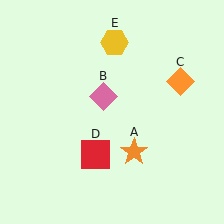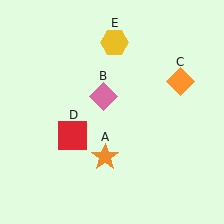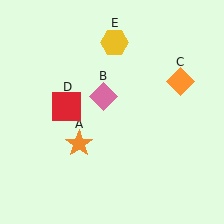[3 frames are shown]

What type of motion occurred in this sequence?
The orange star (object A), red square (object D) rotated clockwise around the center of the scene.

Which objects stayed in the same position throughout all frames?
Pink diamond (object B) and orange diamond (object C) and yellow hexagon (object E) remained stationary.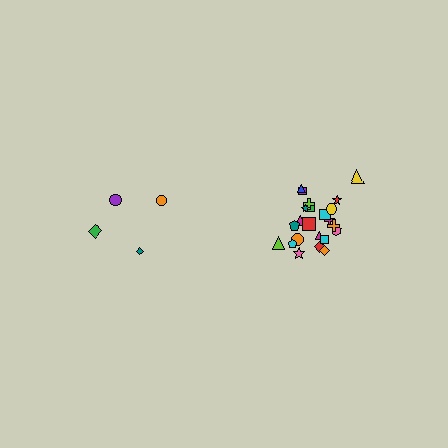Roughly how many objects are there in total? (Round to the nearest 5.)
Roughly 30 objects in total.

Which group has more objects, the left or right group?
The right group.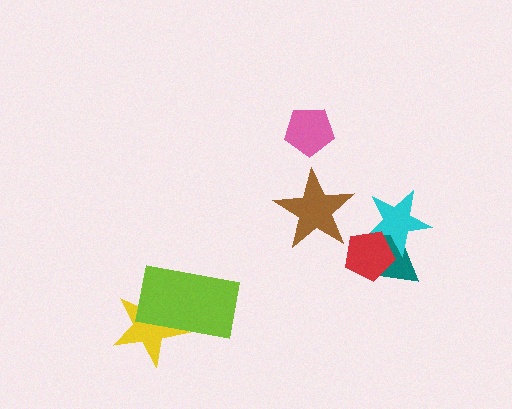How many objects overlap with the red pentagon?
2 objects overlap with the red pentagon.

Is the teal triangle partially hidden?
Yes, it is partially covered by another shape.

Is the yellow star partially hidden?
Yes, it is partially covered by another shape.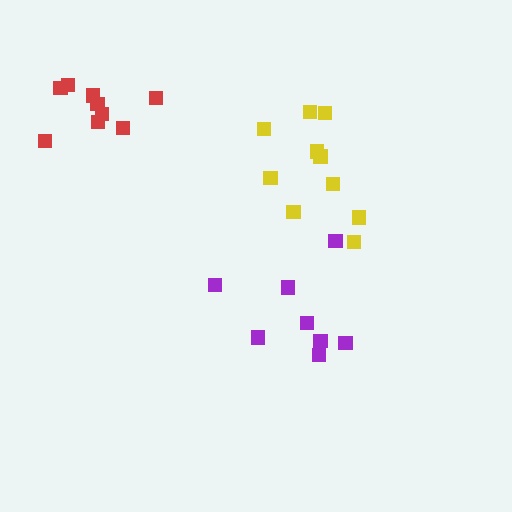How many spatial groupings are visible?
There are 3 spatial groupings.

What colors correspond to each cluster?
The clusters are colored: purple, yellow, red.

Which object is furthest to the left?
The red cluster is leftmost.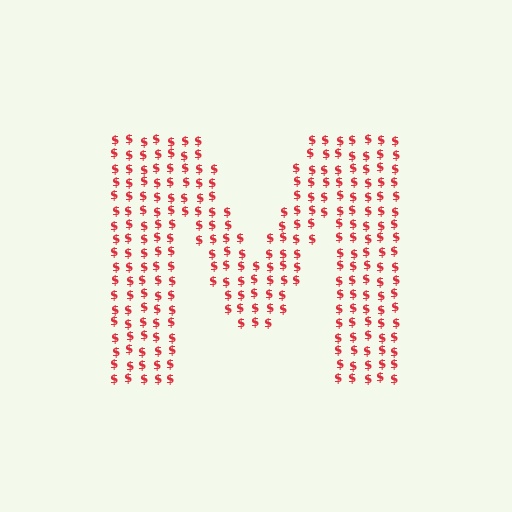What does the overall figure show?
The overall figure shows the letter M.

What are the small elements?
The small elements are dollar signs.